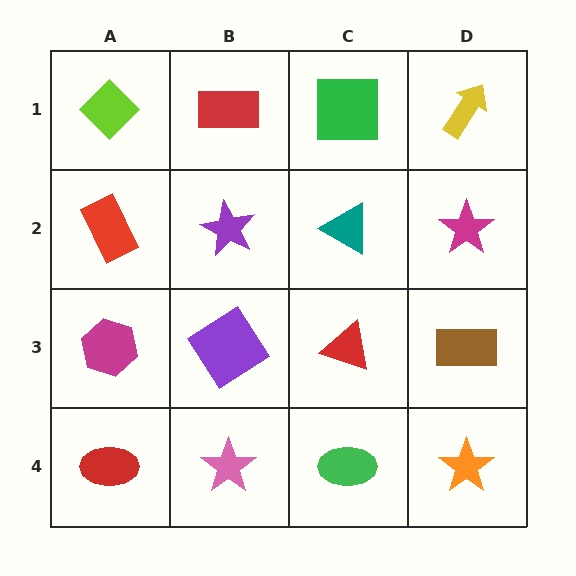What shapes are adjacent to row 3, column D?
A magenta star (row 2, column D), an orange star (row 4, column D), a red triangle (row 3, column C).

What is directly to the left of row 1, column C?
A red rectangle.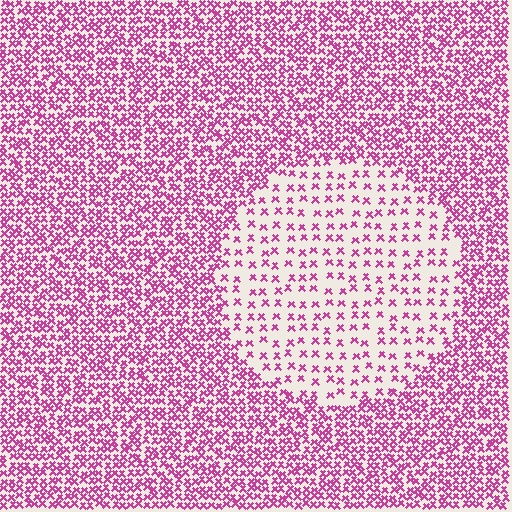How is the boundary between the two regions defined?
The boundary is defined by a change in element density (approximately 2.6x ratio). All elements are the same color, size, and shape.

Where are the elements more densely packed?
The elements are more densely packed outside the circle boundary.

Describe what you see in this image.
The image contains small magenta elements arranged at two different densities. A circle-shaped region is visible where the elements are less densely packed than the surrounding area.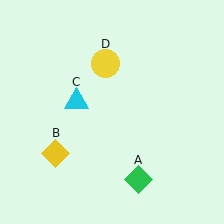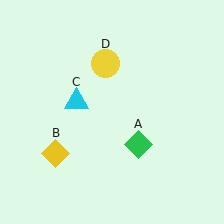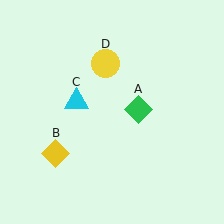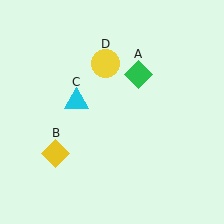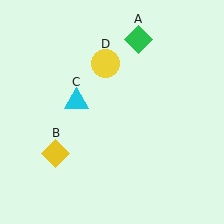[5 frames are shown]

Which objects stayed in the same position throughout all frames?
Yellow diamond (object B) and cyan triangle (object C) and yellow circle (object D) remained stationary.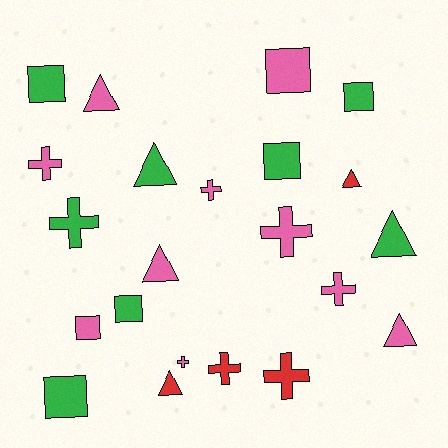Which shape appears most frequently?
Cross, with 8 objects.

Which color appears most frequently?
Pink, with 10 objects.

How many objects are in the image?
There are 22 objects.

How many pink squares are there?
There are 2 pink squares.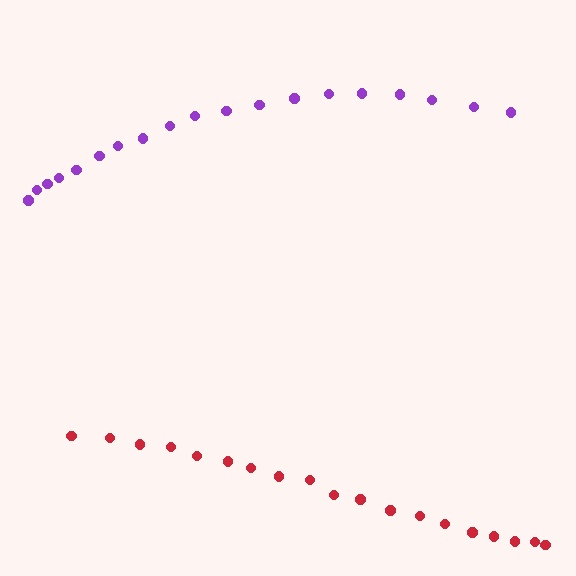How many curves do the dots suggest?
There are 2 distinct paths.